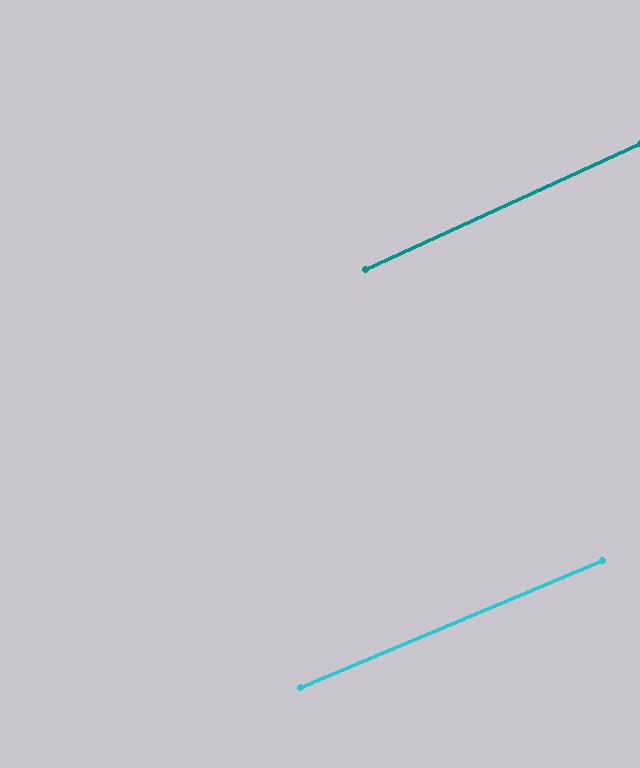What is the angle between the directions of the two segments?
Approximately 2 degrees.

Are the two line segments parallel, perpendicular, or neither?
Parallel — their directions differ by only 1.6°.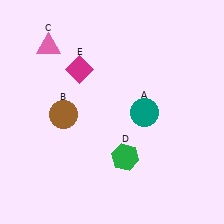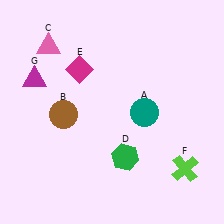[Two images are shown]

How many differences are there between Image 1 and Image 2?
There are 2 differences between the two images.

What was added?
A lime cross (F), a magenta triangle (G) were added in Image 2.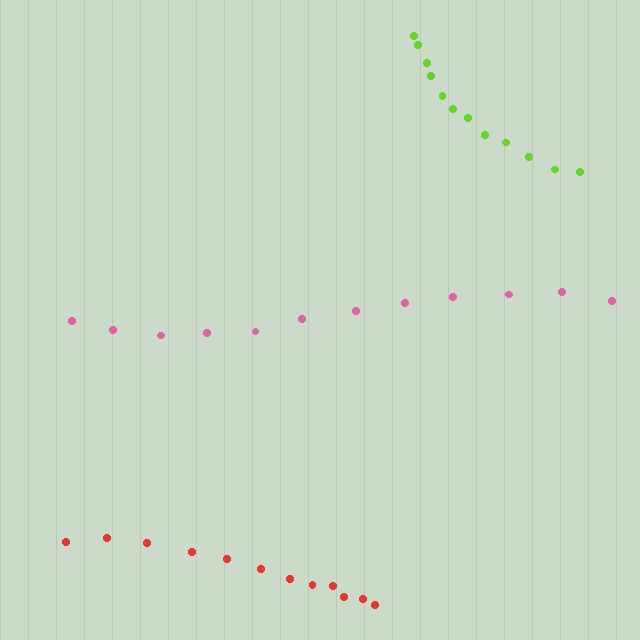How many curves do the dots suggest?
There are 3 distinct paths.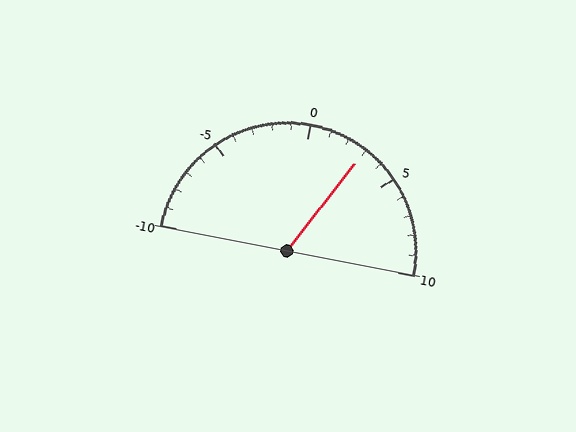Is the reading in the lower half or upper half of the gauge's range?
The reading is in the upper half of the range (-10 to 10).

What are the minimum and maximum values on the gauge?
The gauge ranges from -10 to 10.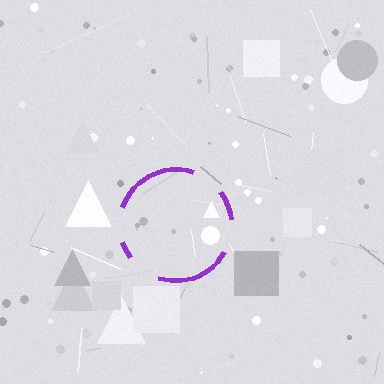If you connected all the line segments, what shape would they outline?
They would outline a circle.